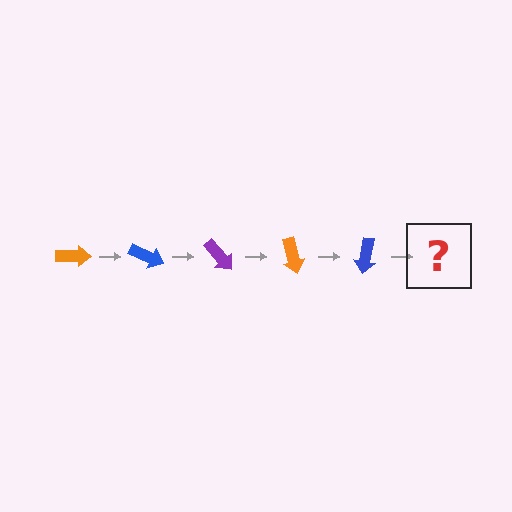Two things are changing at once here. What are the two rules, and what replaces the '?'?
The two rules are that it rotates 25 degrees each step and the color cycles through orange, blue, and purple. The '?' should be a purple arrow, rotated 125 degrees from the start.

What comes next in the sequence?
The next element should be a purple arrow, rotated 125 degrees from the start.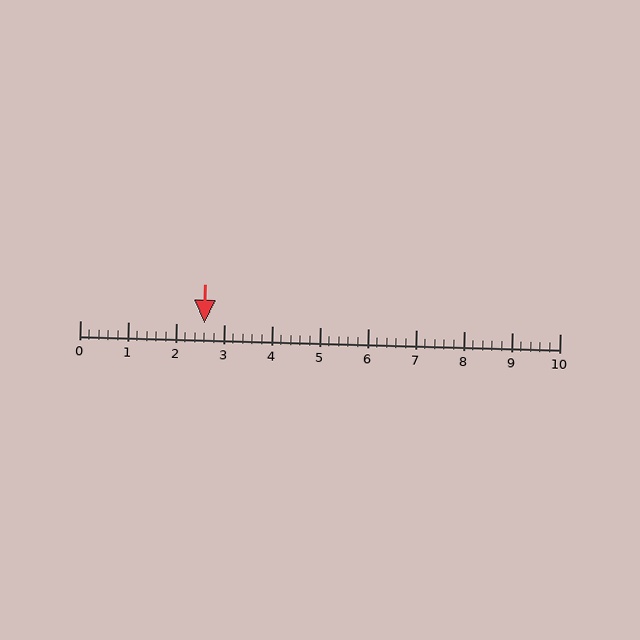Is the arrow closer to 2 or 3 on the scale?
The arrow is closer to 3.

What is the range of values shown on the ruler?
The ruler shows values from 0 to 10.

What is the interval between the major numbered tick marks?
The major tick marks are spaced 1 units apart.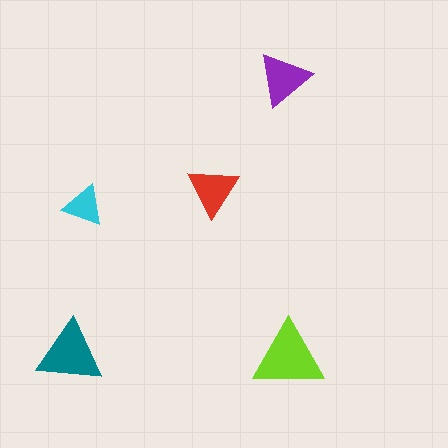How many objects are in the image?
There are 5 objects in the image.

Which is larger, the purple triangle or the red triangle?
The purple one.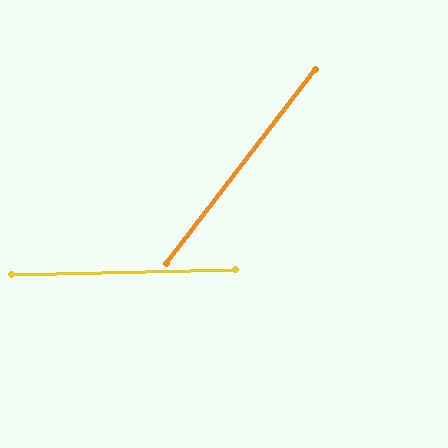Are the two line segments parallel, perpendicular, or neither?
Neither parallel nor perpendicular — they differ by about 51°.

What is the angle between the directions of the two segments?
Approximately 51 degrees.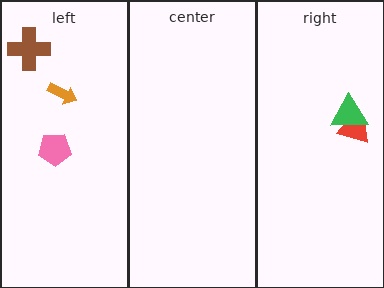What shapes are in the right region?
The red trapezoid, the green triangle.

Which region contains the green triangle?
The right region.